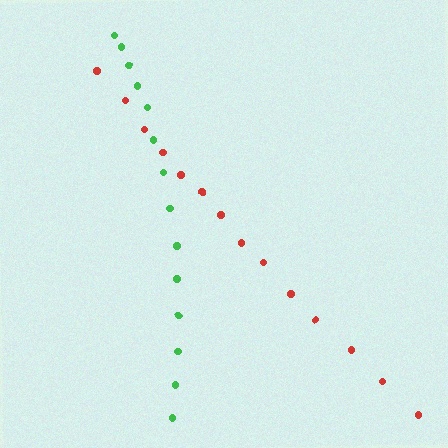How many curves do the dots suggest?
There are 2 distinct paths.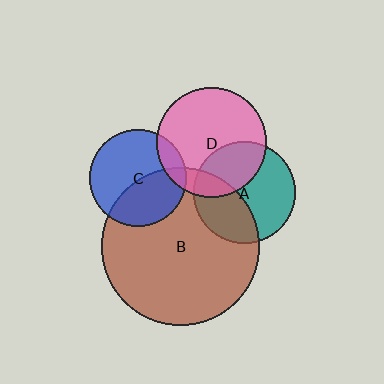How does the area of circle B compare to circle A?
Approximately 2.4 times.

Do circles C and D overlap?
Yes.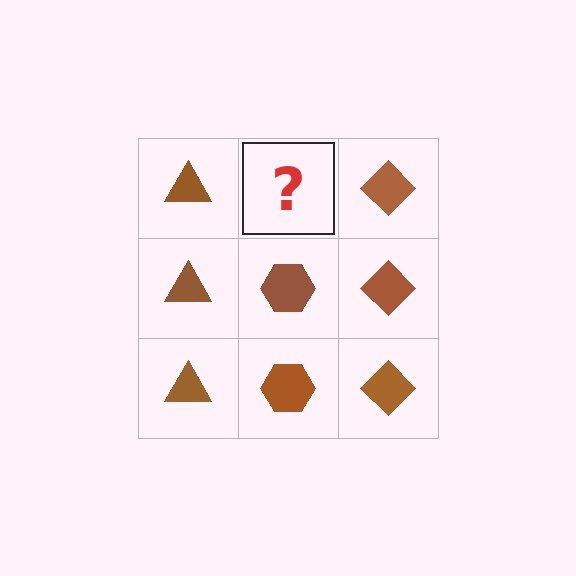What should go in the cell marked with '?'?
The missing cell should contain a brown hexagon.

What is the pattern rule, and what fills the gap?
The rule is that each column has a consistent shape. The gap should be filled with a brown hexagon.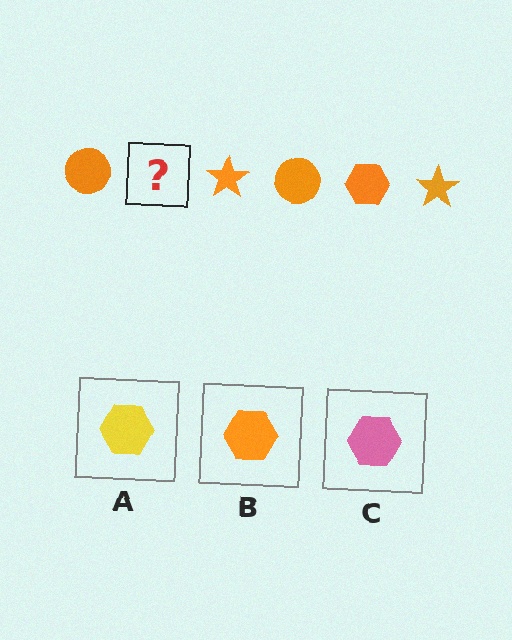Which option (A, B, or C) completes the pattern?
B.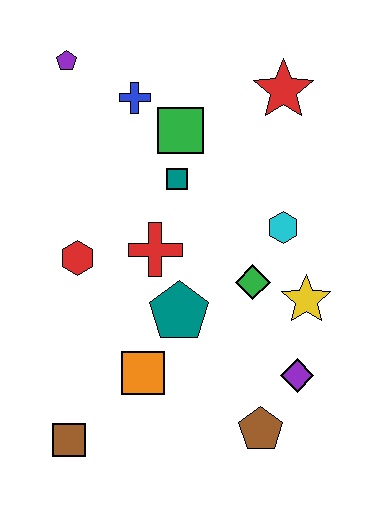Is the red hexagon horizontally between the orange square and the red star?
No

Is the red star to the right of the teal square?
Yes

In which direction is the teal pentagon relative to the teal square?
The teal pentagon is below the teal square.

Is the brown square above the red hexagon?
No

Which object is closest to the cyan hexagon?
The green diamond is closest to the cyan hexagon.